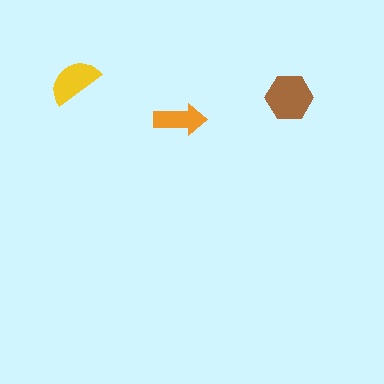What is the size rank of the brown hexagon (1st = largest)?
1st.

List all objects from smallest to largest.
The orange arrow, the yellow semicircle, the brown hexagon.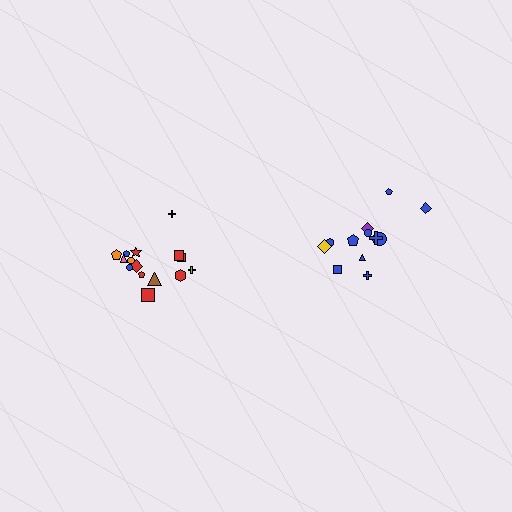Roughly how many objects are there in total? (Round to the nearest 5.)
Roughly 25 objects in total.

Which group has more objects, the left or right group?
The left group.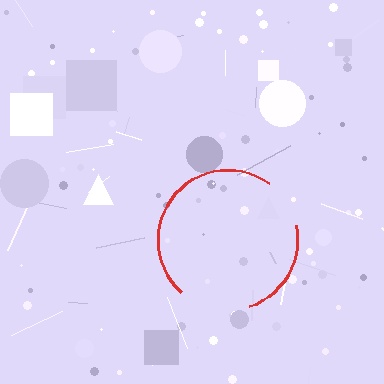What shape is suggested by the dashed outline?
The dashed outline suggests a circle.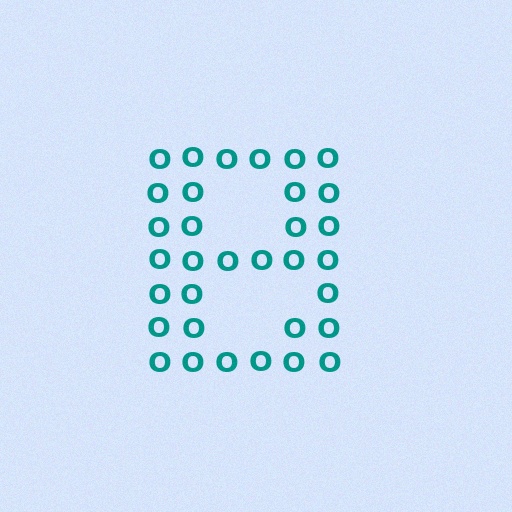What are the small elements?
The small elements are letter O's.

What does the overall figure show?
The overall figure shows the letter B.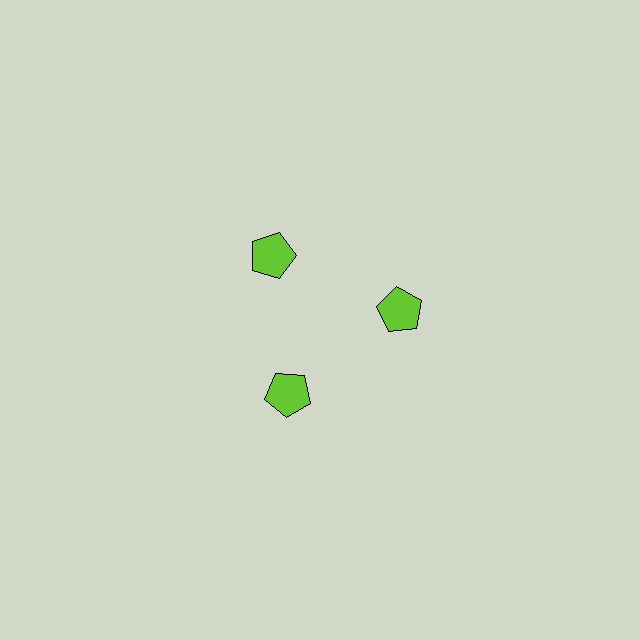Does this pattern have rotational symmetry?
Yes, this pattern has 3-fold rotational symmetry. It looks the same after rotating 120 degrees around the center.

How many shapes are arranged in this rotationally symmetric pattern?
There are 3 shapes, arranged in 3 groups of 1.